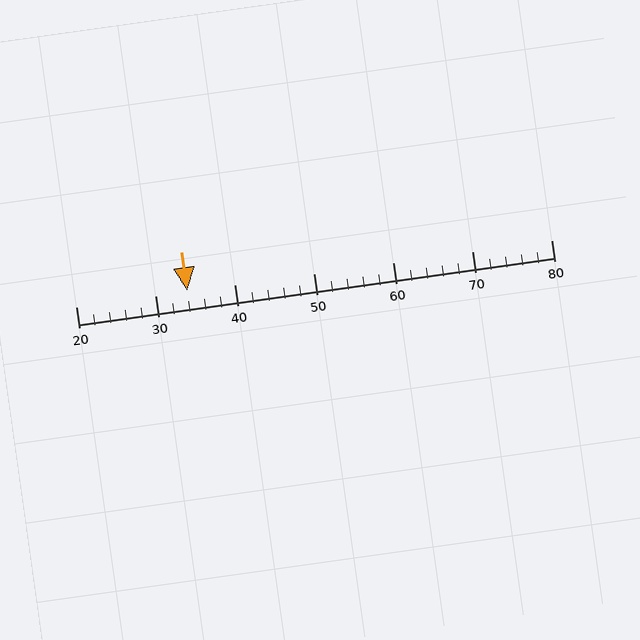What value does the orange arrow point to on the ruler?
The orange arrow points to approximately 34.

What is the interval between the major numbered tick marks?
The major tick marks are spaced 10 units apart.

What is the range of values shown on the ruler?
The ruler shows values from 20 to 80.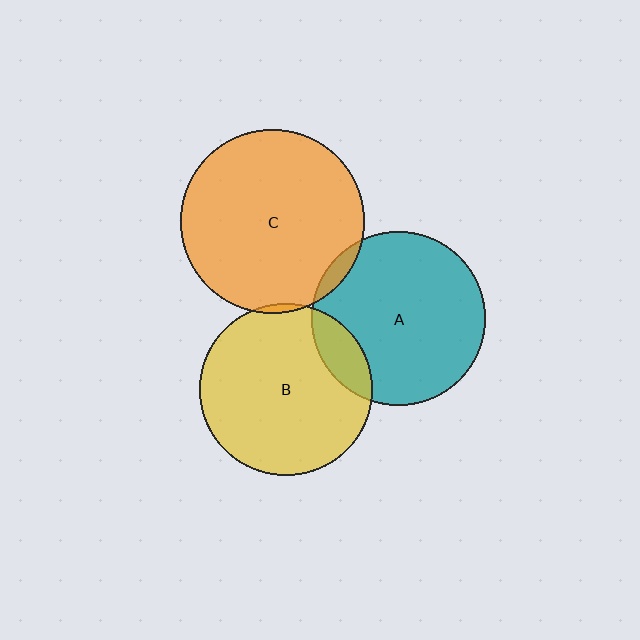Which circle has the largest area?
Circle C (orange).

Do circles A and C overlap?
Yes.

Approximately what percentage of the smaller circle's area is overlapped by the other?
Approximately 5%.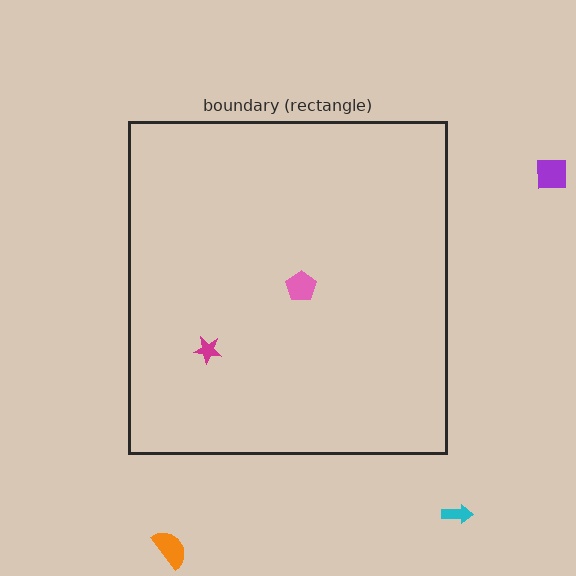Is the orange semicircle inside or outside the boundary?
Outside.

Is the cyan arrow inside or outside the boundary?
Outside.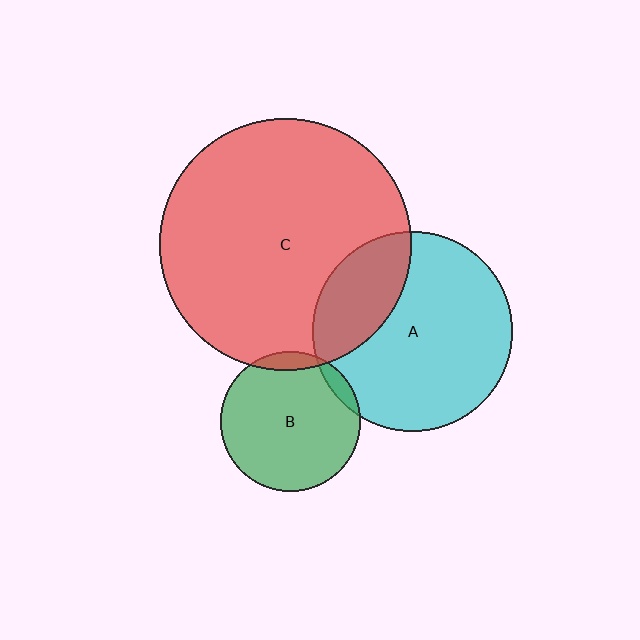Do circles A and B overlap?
Yes.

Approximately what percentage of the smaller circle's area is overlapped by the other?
Approximately 5%.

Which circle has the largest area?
Circle C (red).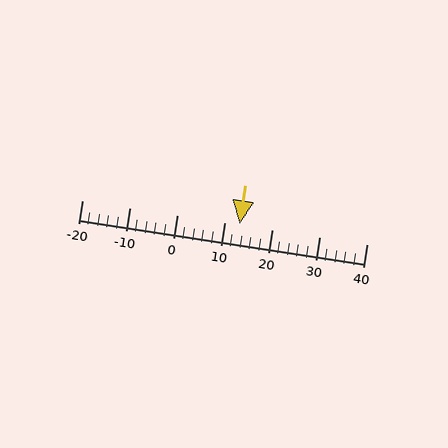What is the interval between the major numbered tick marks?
The major tick marks are spaced 10 units apart.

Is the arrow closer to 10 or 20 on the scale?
The arrow is closer to 10.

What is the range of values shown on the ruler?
The ruler shows values from -20 to 40.